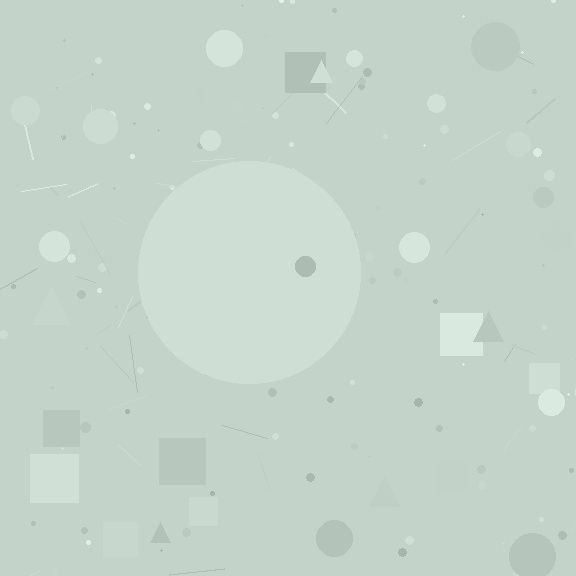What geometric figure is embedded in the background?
A circle is embedded in the background.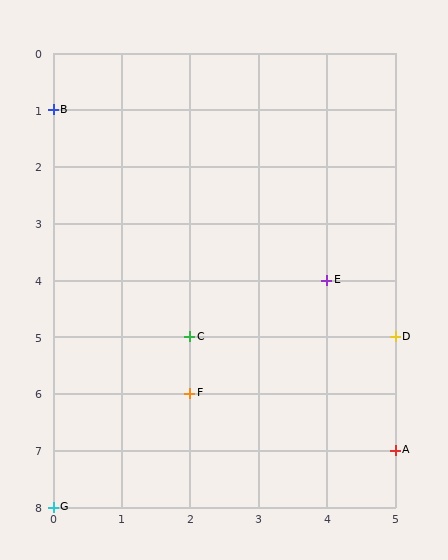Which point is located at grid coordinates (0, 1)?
Point B is at (0, 1).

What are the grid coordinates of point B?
Point B is at grid coordinates (0, 1).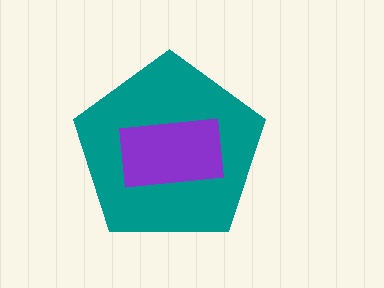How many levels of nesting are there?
2.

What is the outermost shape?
The teal pentagon.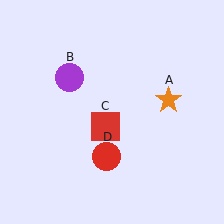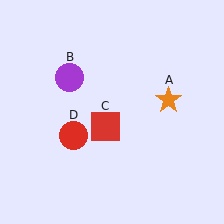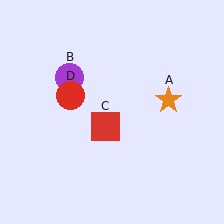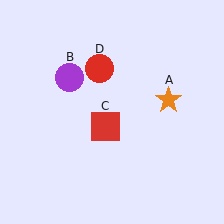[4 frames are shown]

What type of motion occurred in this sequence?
The red circle (object D) rotated clockwise around the center of the scene.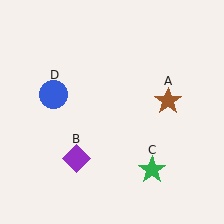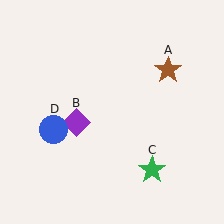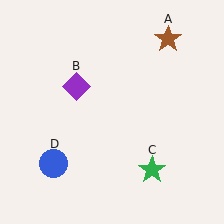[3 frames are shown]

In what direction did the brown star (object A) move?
The brown star (object A) moved up.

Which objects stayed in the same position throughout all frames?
Green star (object C) remained stationary.